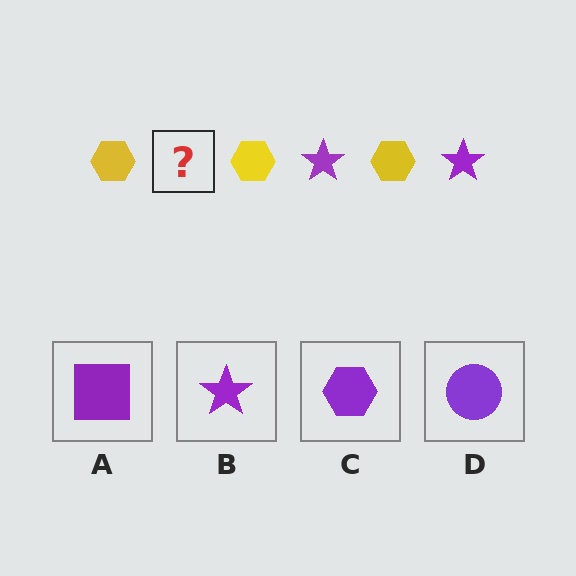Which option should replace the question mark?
Option B.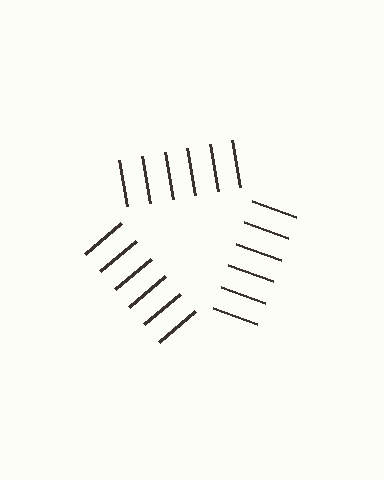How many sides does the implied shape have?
3 sides — the line-ends trace a triangle.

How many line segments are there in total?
18 — 6 along each of the 3 edges.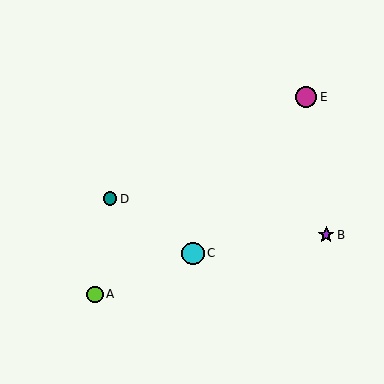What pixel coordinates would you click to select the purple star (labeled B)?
Click at (326, 235) to select the purple star B.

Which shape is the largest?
The cyan circle (labeled C) is the largest.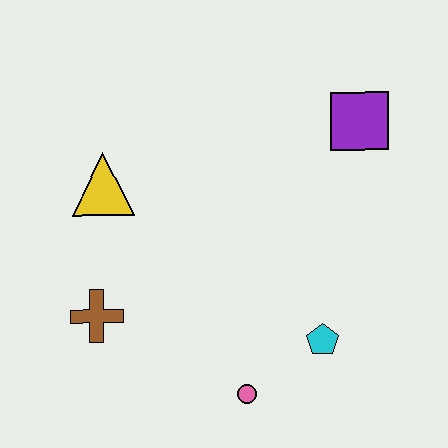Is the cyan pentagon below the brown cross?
Yes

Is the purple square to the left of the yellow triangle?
No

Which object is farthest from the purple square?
The brown cross is farthest from the purple square.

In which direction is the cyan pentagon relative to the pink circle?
The cyan pentagon is to the right of the pink circle.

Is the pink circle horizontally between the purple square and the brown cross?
Yes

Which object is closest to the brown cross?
The yellow triangle is closest to the brown cross.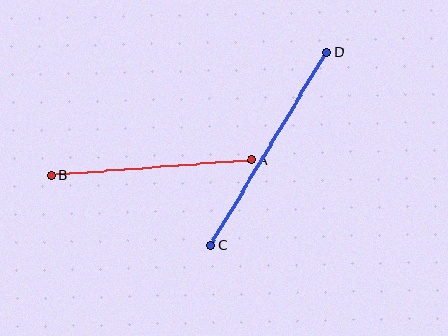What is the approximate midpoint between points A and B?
The midpoint is at approximately (151, 168) pixels.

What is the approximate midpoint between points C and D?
The midpoint is at approximately (268, 149) pixels.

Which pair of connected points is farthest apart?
Points C and D are farthest apart.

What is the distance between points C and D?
The distance is approximately 226 pixels.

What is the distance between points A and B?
The distance is approximately 200 pixels.